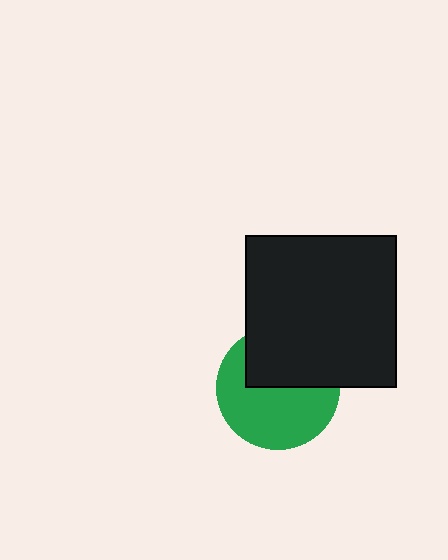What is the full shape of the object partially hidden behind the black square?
The partially hidden object is a green circle.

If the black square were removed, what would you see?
You would see the complete green circle.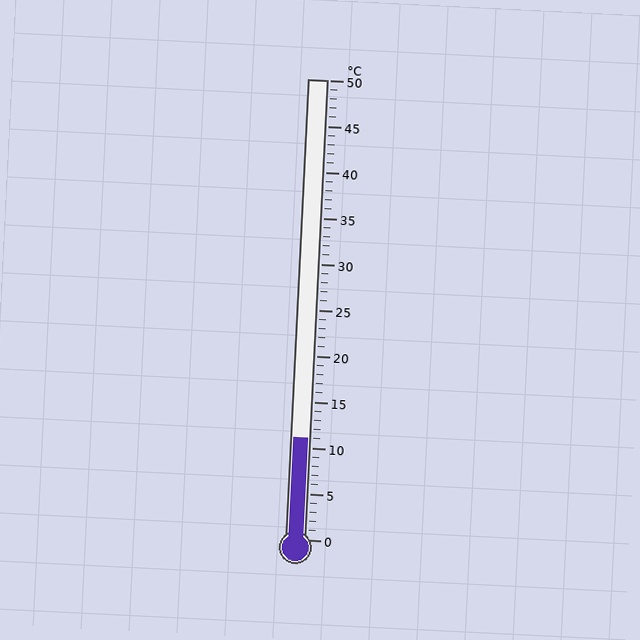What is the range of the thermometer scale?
The thermometer scale ranges from 0°C to 50°C.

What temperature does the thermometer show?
The thermometer shows approximately 11°C.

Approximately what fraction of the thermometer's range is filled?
The thermometer is filled to approximately 20% of its range.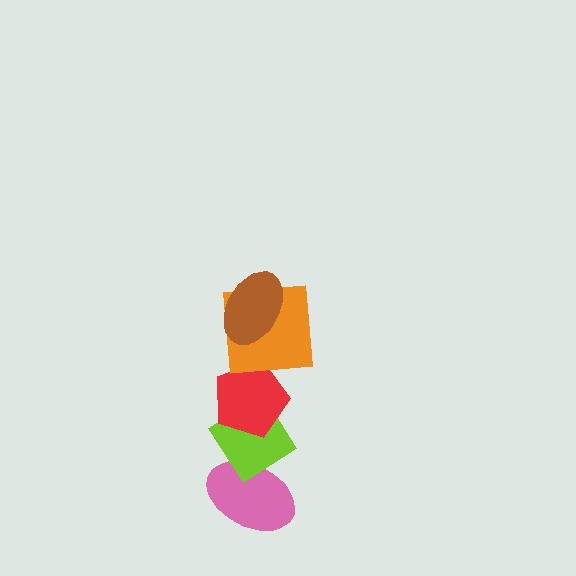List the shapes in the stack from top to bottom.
From top to bottom: the brown ellipse, the orange square, the red pentagon, the lime diamond, the pink ellipse.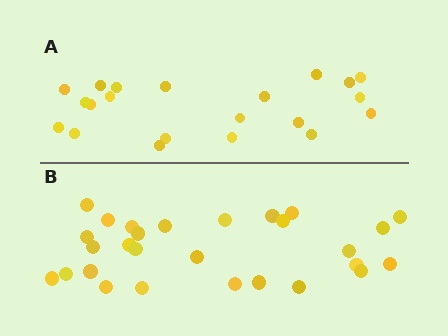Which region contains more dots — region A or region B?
Region B (the bottom region) has more dots.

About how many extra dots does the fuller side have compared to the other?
Region B has roughly 8 or so more dots than region A.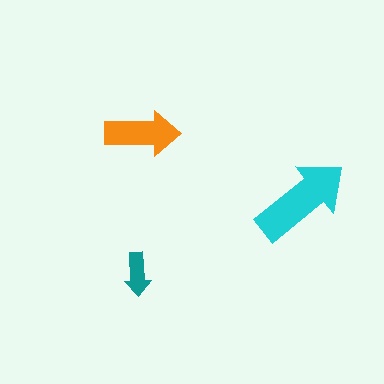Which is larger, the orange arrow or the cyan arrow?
The cyan one.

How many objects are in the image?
There are 3 objects in the image.